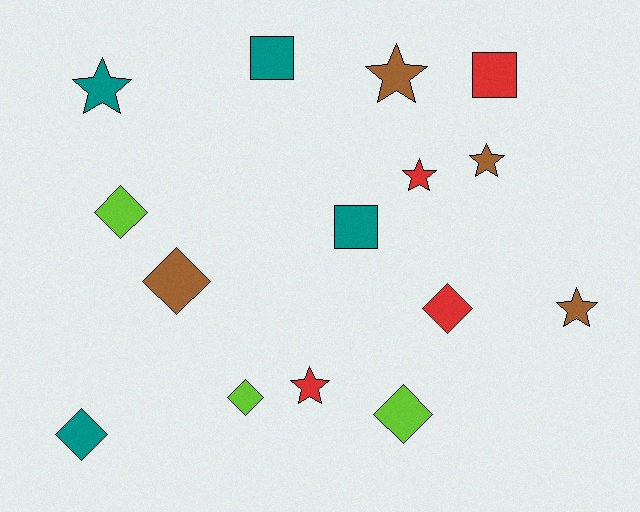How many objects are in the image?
There are 15 objects.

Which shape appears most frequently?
Star, with 6 objects.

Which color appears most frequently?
Brown, with 4 objects.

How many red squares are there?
There is 1 red square.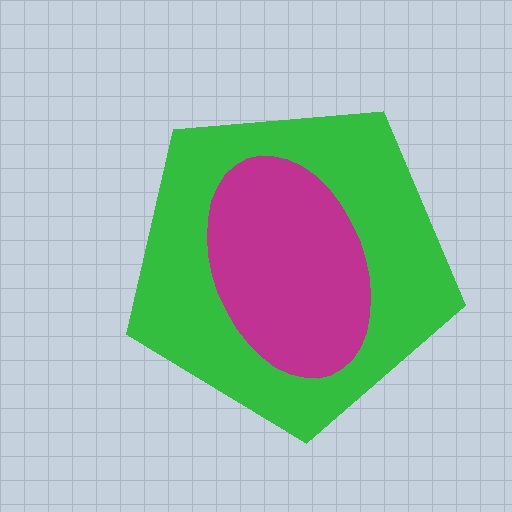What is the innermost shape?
The magenta ellipse.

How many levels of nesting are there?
2.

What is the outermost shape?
The green pentagon.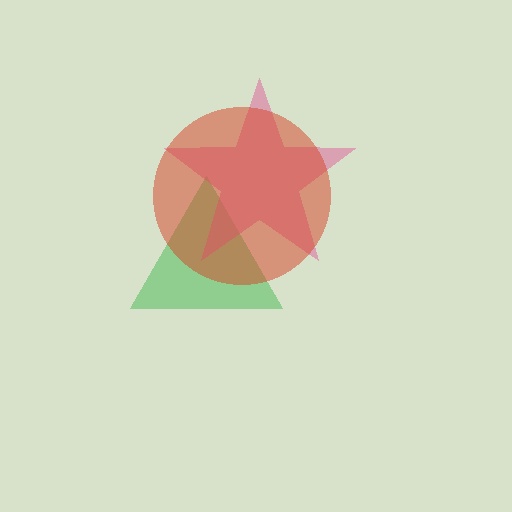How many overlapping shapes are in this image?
There are 3 overlapping shapes in the image.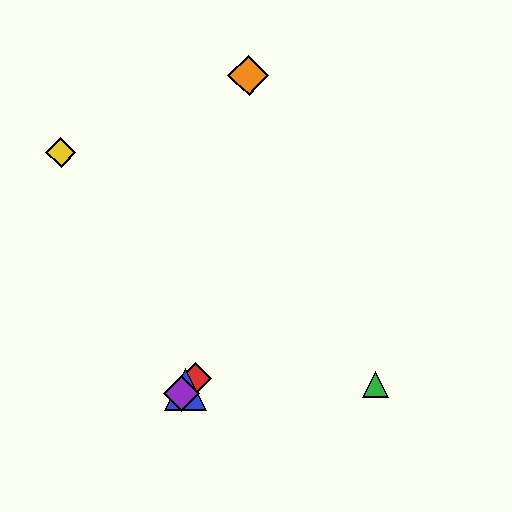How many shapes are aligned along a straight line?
3 shapes (the red diamond, the blue triangle, the purple diamond) are aligned along a straight line.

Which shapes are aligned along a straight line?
The red diamond, the blue triangle, the purple diamond are aligned along a straight line.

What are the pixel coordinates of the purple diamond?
The purple diamond is at (182, 394).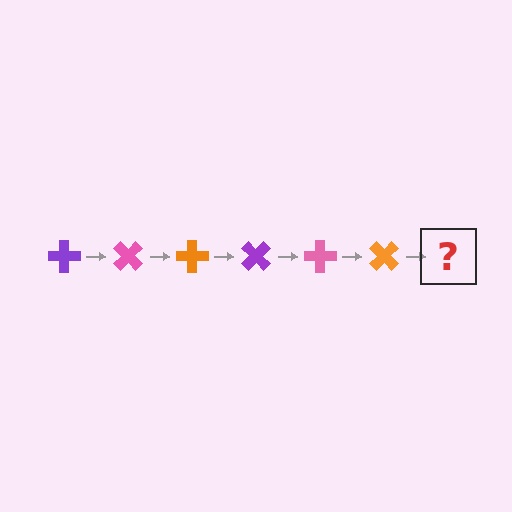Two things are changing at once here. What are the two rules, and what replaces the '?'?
The two rules are that it rotates 45 degrees each step and the color cycles through purple, pink, and orange. The '?' should be a purple cross, rotated 270 degrees from the start.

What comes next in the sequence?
The next element should be a purple cross, rotated 270 degrees from the start.